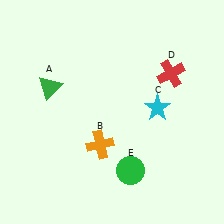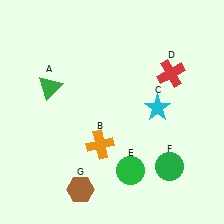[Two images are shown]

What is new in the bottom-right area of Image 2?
A green circle (F) was added in the bottom-right area of Image 2.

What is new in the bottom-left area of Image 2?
A brown hexagon (G) was added in the bottom-left area of Image 2.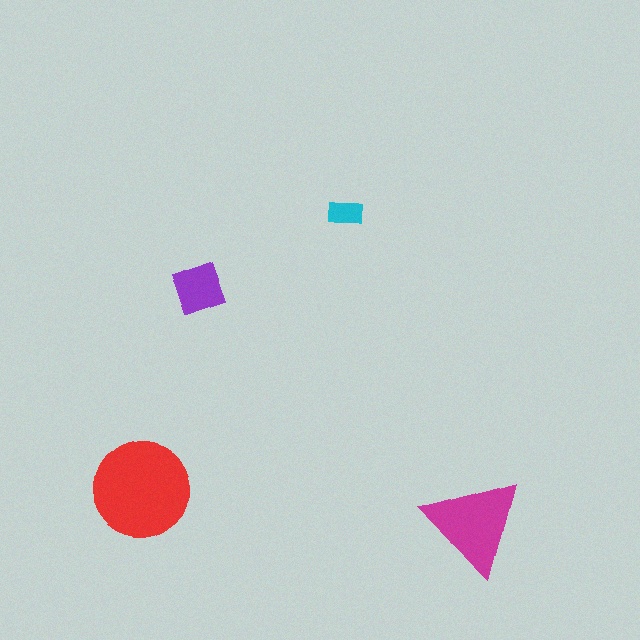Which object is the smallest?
The cyan rectangle.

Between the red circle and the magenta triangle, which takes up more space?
The red circle.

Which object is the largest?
The red circle.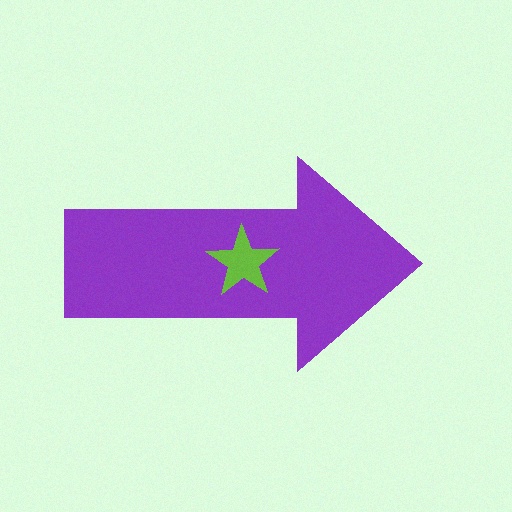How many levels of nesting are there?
2.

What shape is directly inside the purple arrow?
The lime star.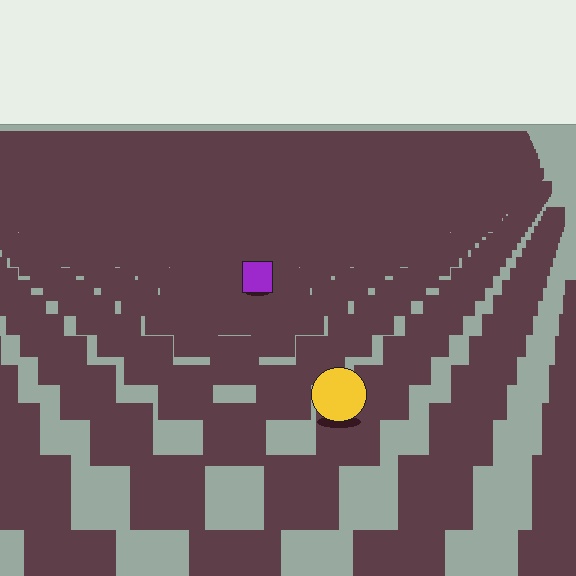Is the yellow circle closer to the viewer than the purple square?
Yes. The yellow circle is closer — you can tell from the texture gradient: the ground texture is coarser near it.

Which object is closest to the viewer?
The yellow circle is closest. The texture marks near it are larger and more spread out.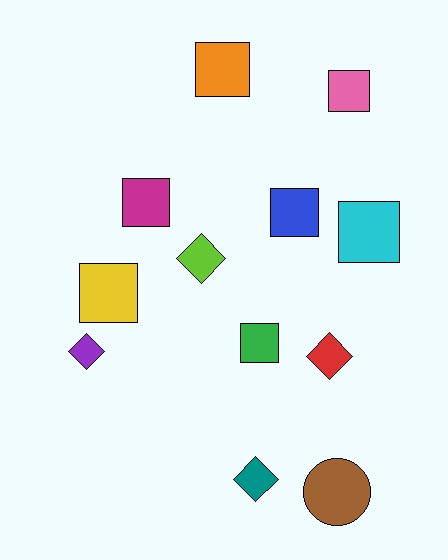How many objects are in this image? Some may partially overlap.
There are 12 objects.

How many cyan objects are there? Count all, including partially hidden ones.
There is 1 cyan object.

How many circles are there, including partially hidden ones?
There is 1 circle.